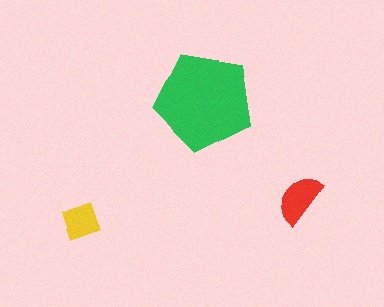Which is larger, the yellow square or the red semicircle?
The red semicircle.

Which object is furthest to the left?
The yellow square is leftmost.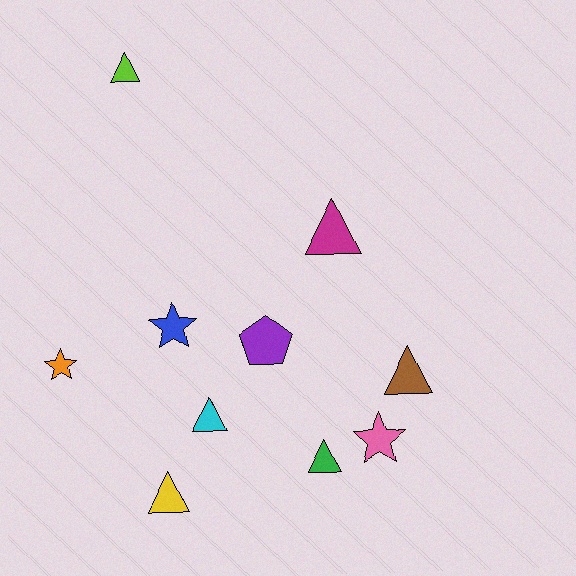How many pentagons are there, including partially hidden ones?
There is 1 pentagon.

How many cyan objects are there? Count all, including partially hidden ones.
There is 1 cyan object.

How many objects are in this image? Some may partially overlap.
There are 10 objects.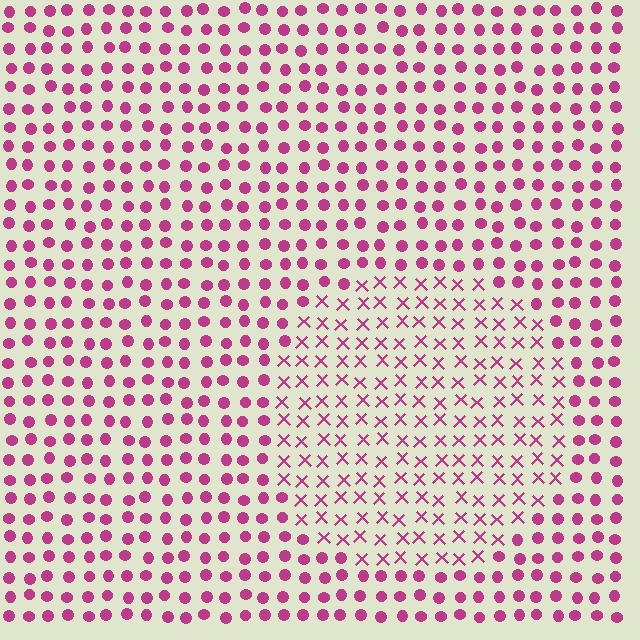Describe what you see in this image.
The image is filled with small magenta elements arranged in a uniform grid. A circle-shaped region contains X marks, while the surrounding area contains circles. The boundary is defined purely by the change in element shape.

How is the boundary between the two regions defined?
The boundary is defined by a change in element shape: X marks inside vs. circles outside. All elements share the same color and spacing.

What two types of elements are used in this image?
The image uses X marks inside the circle region and circles outside it.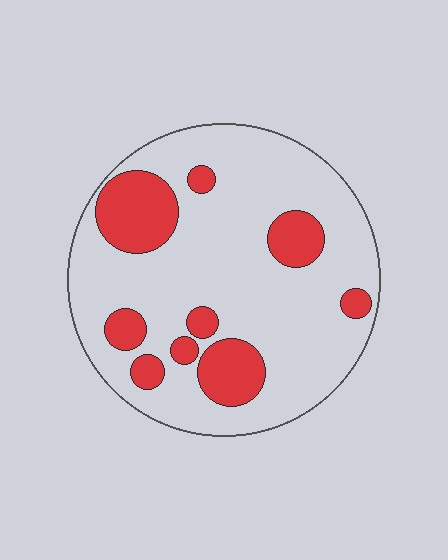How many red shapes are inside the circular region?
9.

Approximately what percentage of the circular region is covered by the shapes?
Approximately 20%.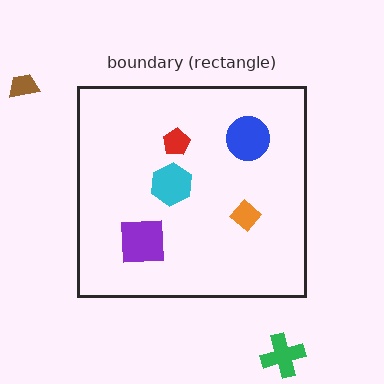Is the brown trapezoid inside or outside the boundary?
Outside.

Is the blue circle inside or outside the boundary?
Inside.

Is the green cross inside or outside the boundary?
Outside.